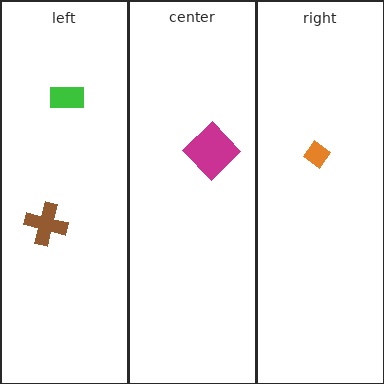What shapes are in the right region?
The orange diamond.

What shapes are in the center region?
The magenta diamond.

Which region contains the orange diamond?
The right region.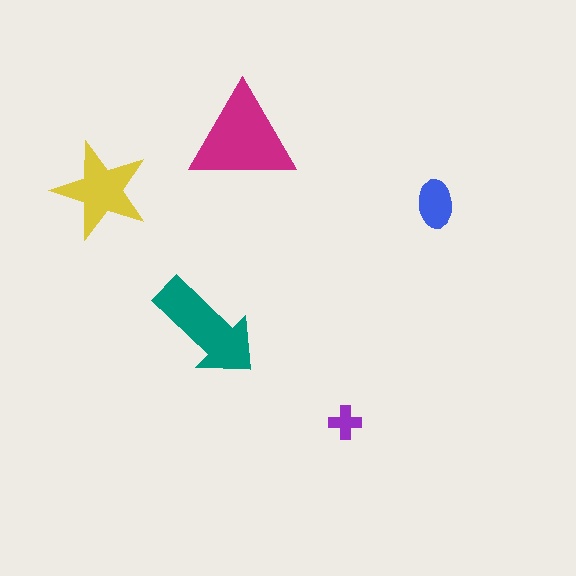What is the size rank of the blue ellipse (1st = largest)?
4th.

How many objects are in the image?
There are 5 objects in the image.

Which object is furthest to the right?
The blue ellipse is rightmost.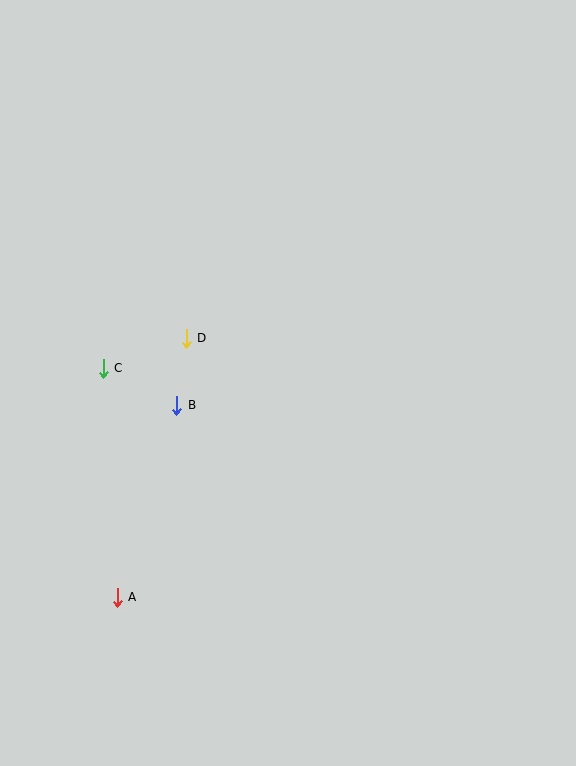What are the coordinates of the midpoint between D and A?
The midpoint between D and A is at (152, 468).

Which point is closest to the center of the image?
Point D at (186, 338) is closest to the center.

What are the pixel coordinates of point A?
Point A is at (117, 597).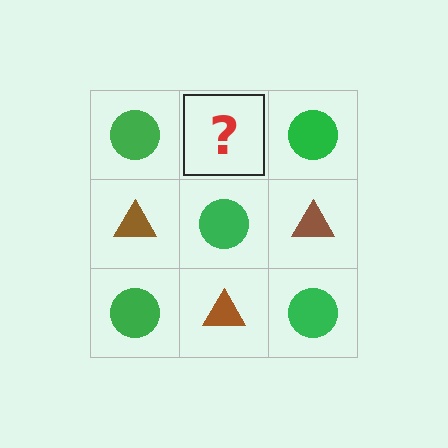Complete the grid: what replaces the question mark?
The question mark should be replaced with a brown triangle.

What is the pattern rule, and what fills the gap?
The rule is that it alternates green circle and brown triangle in a checkerboard pattern. The gap should be filled with a brown triangle.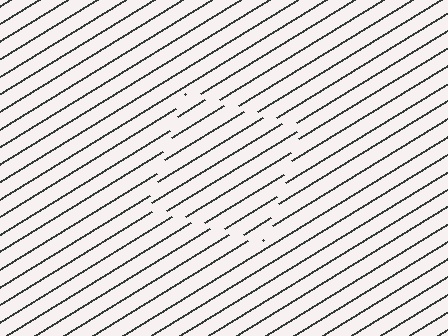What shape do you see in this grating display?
An illusory square. The interior of the shape contains the same grating, shifted by half a period — the contour is defined by the phase discontinuity where line-ends from the inner and outer gratings abut.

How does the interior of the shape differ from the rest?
The interior of the shape contains the same grating, shifted by half a period — the contour is defined by the phase discontinuity where line-ends from the inner and outer gratings abut.